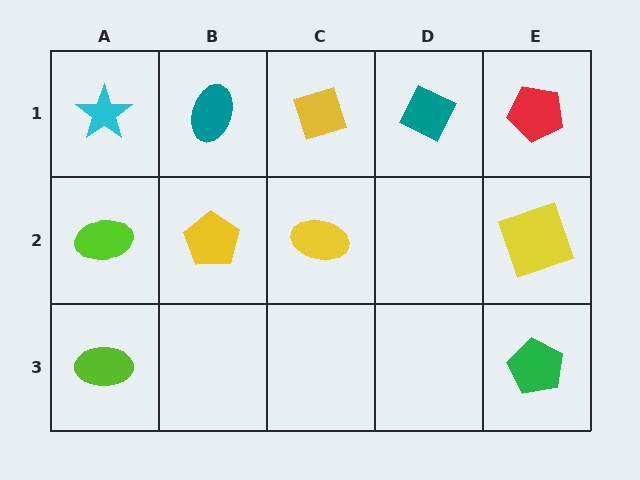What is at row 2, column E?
A yellow square.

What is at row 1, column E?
A red pentagon.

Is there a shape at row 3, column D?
No, that cell is empty.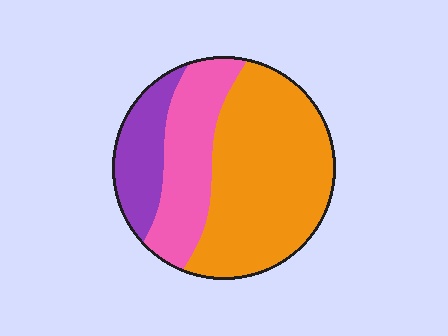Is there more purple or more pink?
Pink.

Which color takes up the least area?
Purple, at roughly 15%.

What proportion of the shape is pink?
Pink covers about 25% of the shape.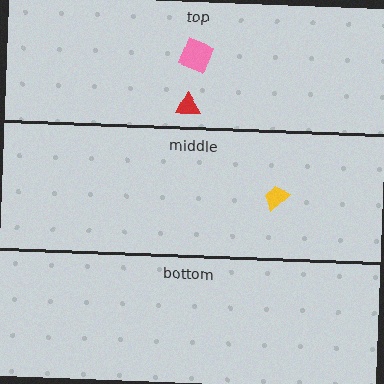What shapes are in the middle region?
The yellow trapezoid.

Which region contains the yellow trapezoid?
The middle region.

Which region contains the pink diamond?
The top region.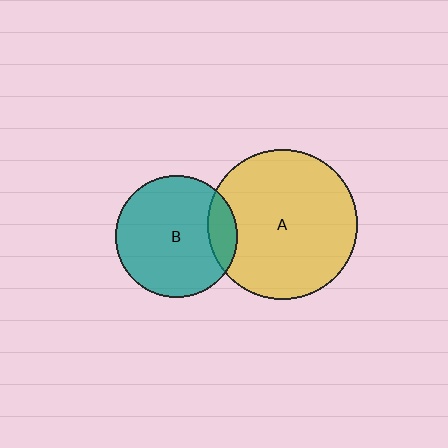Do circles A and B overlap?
Yes.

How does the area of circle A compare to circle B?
Approximately 1.5 times.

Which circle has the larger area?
Circle A (yellow).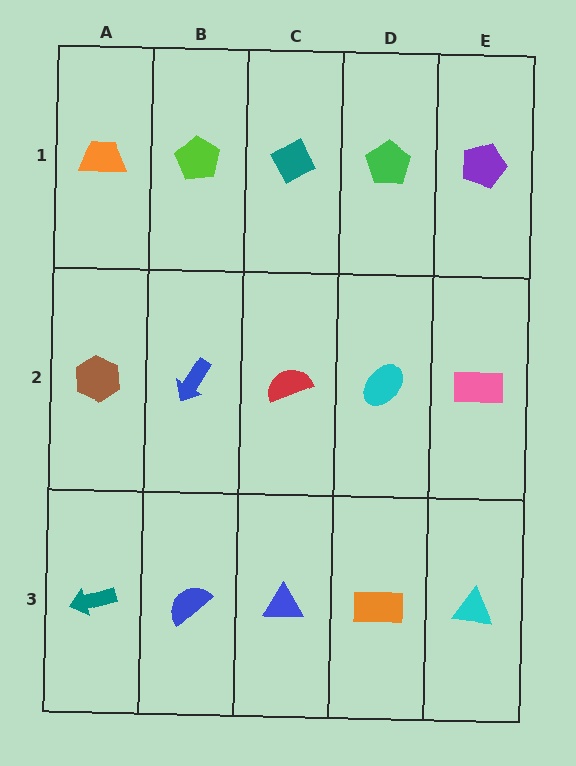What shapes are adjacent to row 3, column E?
A pink rectangle (row 2, column E), an orange rectangle (row 3, column D).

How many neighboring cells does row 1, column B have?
3.